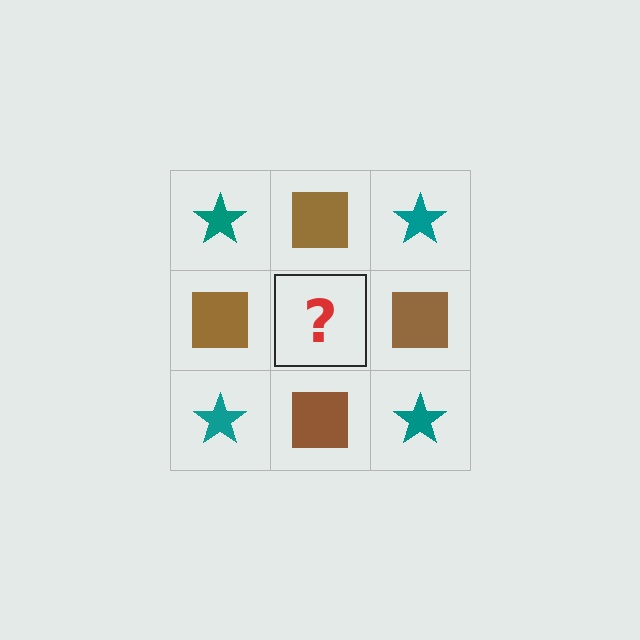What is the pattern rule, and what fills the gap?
The rule is that it alternates teal star and brown square in a checkerboard pattern. The gap should be filled with a teal star.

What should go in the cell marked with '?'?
The missing cell should contain a teal star.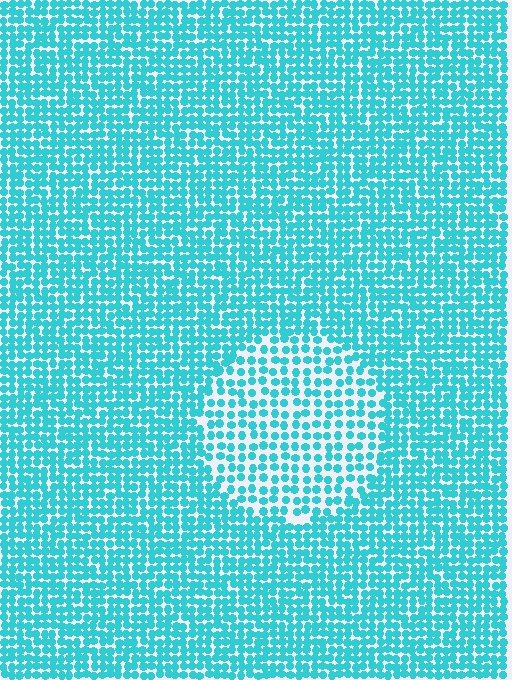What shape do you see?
I see a circle.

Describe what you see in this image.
The image contains small cyan elements arranged at two different densities. A circle-shaped region is visible where the elements are less densely packed than the surrounding area.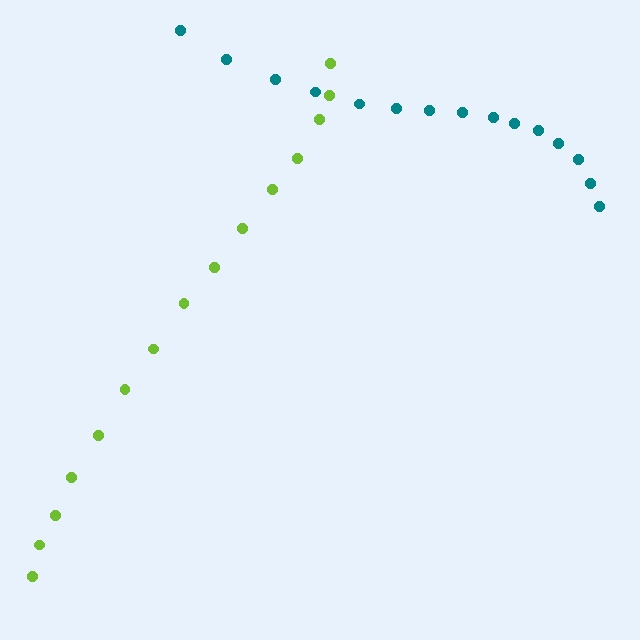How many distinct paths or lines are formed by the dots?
There are 2 distinct paths.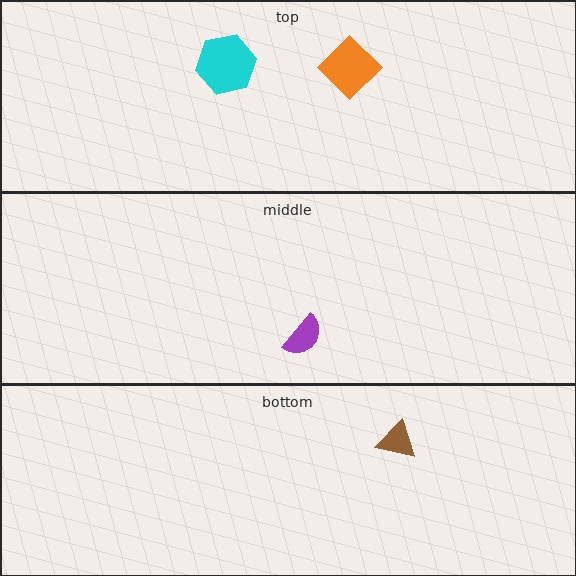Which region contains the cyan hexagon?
The top region.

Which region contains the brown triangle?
The bottom region.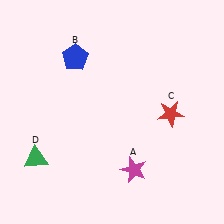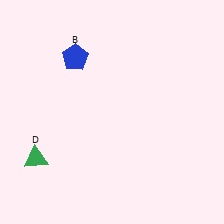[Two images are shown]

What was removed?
The magenta star (A), the red star (C) were removed in Image 2.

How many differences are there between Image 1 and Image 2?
There are 2 differences between the two images.